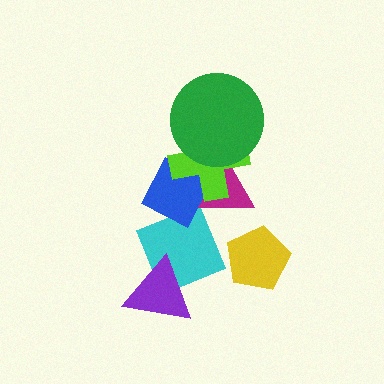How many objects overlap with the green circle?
2 objects overlap with the green circle.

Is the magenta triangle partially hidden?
Yes, it is partially covered by another shape.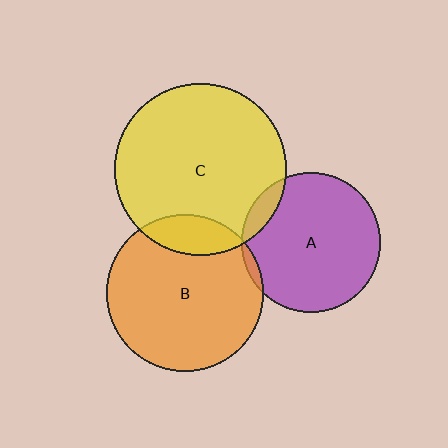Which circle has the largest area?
Circle C (yellow).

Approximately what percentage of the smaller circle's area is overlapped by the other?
Approximately 5%.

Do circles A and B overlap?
Yes.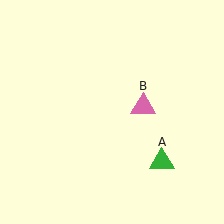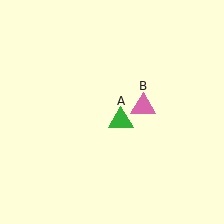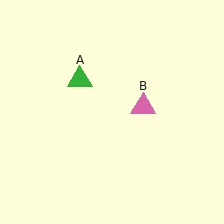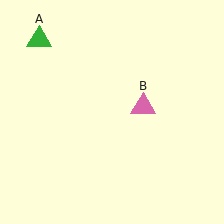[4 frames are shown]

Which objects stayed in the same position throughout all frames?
Pink triangle (object B) remained stationary.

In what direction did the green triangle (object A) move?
The green triangle (object A) moved up and to the left.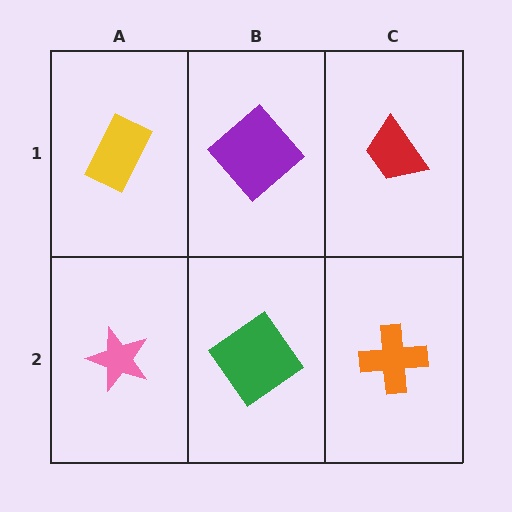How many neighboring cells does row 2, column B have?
3.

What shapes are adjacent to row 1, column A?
A pink star (row 2, column A), a purple diamond (row 1, column B).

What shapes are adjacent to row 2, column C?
A red trapezoid (row 1, column C), a green diamond (row 2, column B).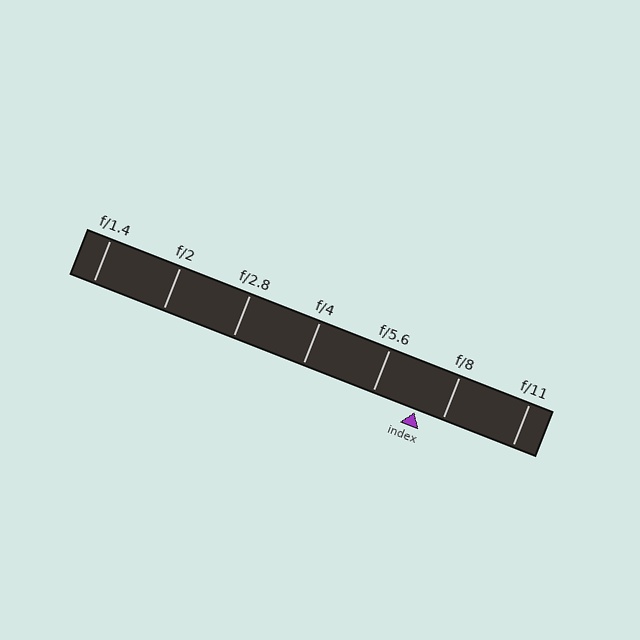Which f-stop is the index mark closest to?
The index mark is closest to f/8.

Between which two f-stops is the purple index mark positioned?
The index mark is between f/5.6 and f/8.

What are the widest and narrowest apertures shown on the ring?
The widest aperture shown is f/1.4 and the narrowest is f/11.